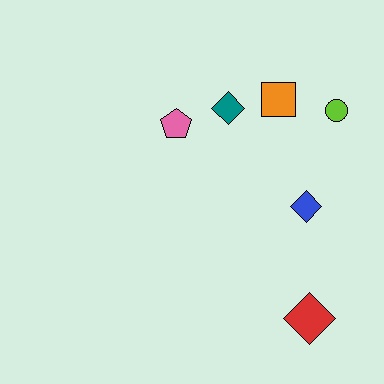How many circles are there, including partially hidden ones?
There is 1 circle.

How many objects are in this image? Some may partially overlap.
There are 6 objects.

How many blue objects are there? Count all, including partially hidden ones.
There is 1 blue object.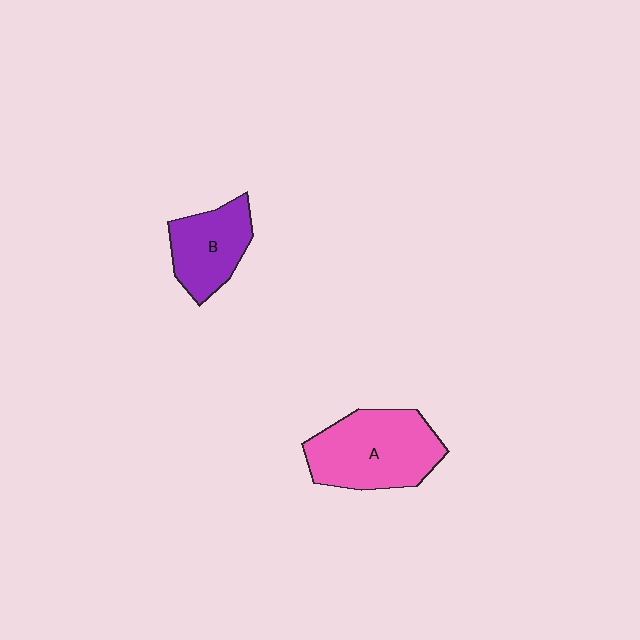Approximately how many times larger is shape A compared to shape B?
Approximately 1.5 times.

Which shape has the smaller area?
Shape B (purple).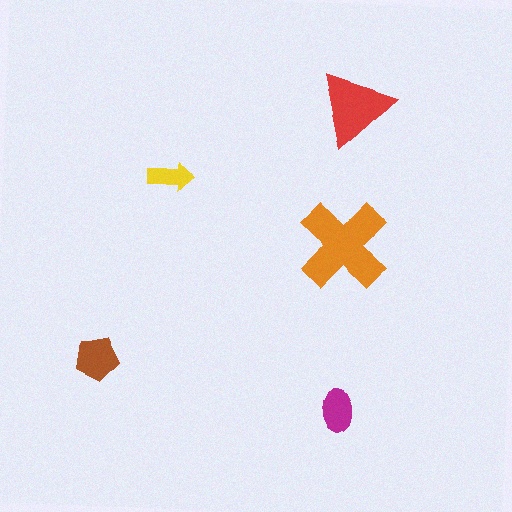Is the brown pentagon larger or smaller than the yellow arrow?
Larger.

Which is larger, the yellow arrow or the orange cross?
The orange cross.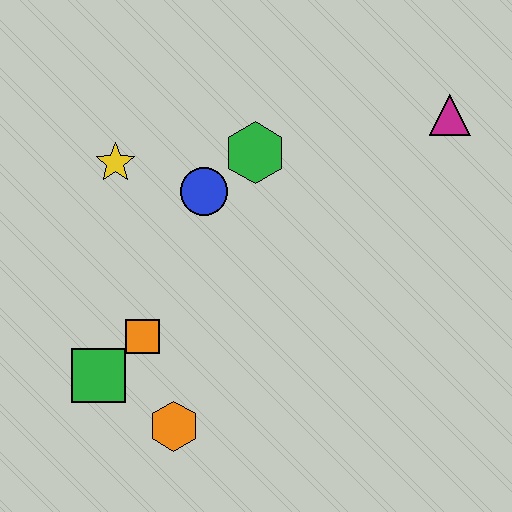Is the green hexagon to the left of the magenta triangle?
Yes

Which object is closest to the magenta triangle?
The green hexagon is closest to the magenta triangle.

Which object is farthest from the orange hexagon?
The magenta triangle is farthest from the orange hexagon.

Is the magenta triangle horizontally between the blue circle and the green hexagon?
No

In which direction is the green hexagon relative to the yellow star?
The green hexagon is to the right of the yellow star.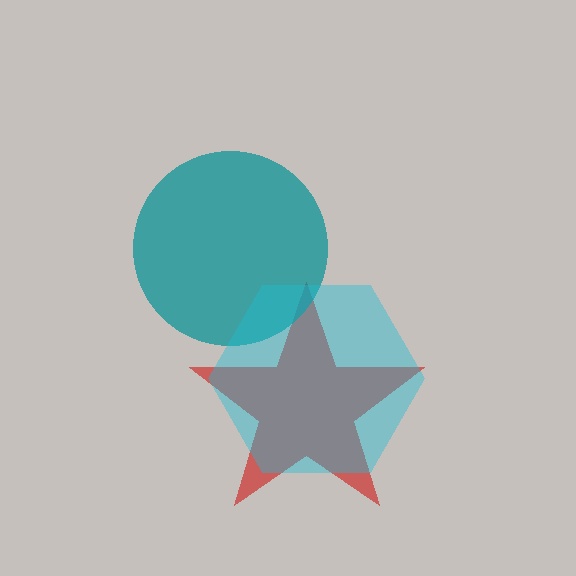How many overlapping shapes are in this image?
There are 3 overlapping shapes in the image.